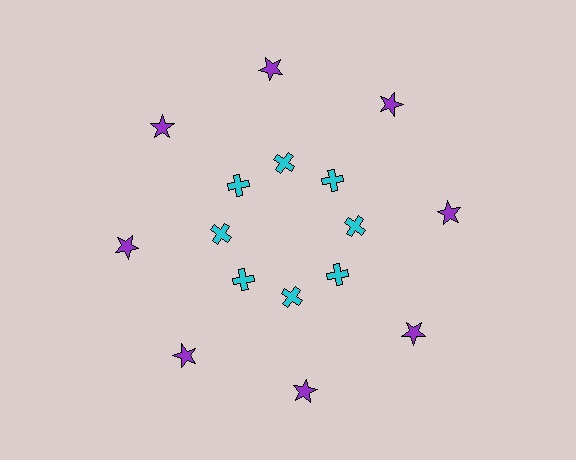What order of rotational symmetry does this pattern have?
This pattern has 8-fold rotational symmetry.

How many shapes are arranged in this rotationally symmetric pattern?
There are 16 shapes, arranged in 8 groups of 2.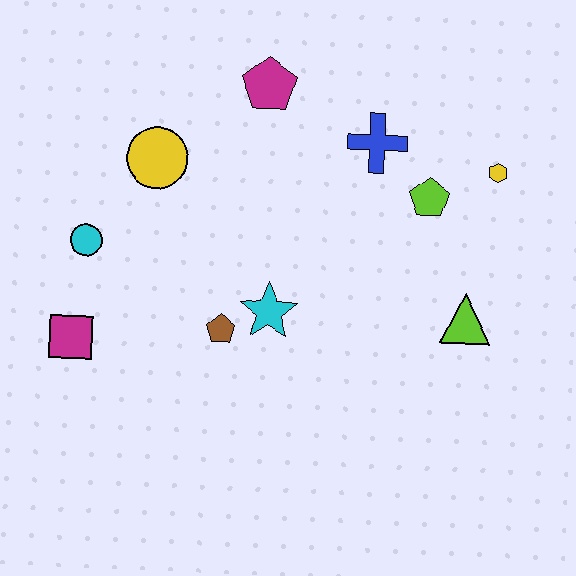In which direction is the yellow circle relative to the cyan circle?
The yellow circle is above the cyan circle.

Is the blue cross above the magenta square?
Yes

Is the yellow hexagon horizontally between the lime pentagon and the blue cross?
No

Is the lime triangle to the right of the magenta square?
Yes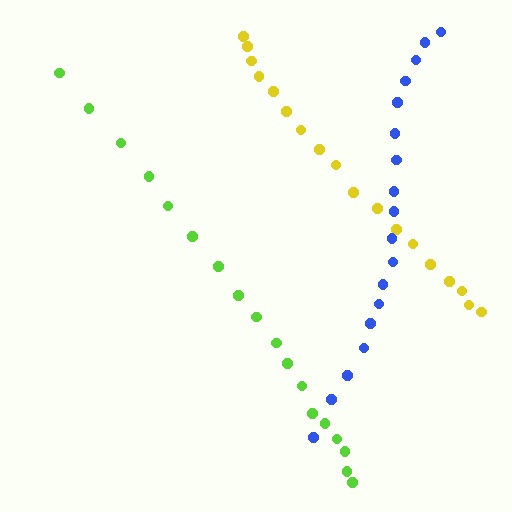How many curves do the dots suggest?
There are 3 distinct paths.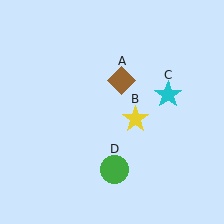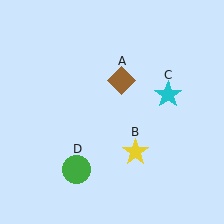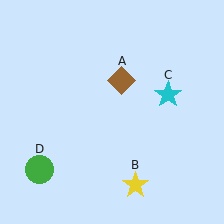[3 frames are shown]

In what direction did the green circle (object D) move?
The green circle (object D) moved left.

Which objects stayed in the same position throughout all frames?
Brown diamond (object A) and cyan star (object C) remained stationary.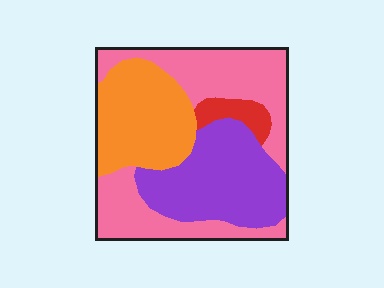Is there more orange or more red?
Orange.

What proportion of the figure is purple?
Purple takes up about one third (1/3) of the figure.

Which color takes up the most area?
Pink, at roughly 40%.